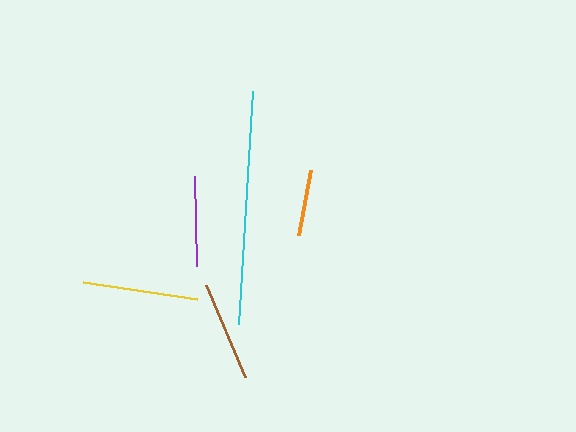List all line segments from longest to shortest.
From longest to shortest: cyan, yellow, brown, purple, orange.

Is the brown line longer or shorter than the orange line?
The brown line is longer than the orange line.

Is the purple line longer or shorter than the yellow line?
The yellow line is longer than the purple line.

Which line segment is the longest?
The cyan line is the longest at approximately 233 pixels.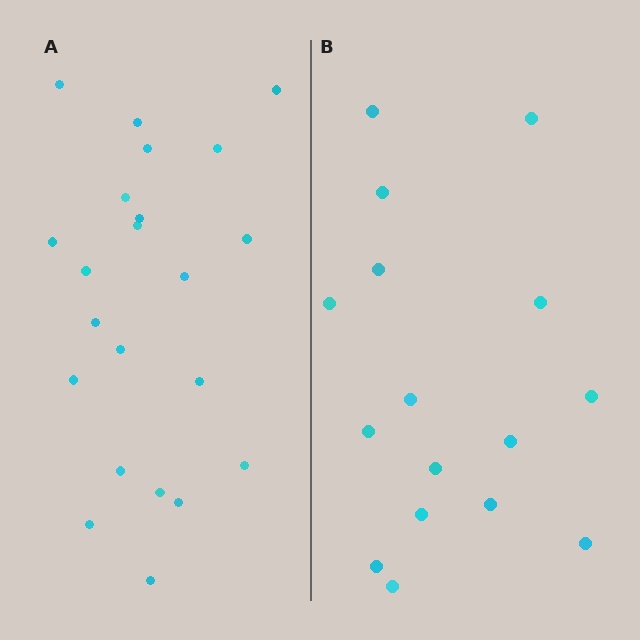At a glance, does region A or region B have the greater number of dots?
Region A (the left region) has more dots.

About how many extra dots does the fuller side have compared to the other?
Region A has about 6 more dots than region B.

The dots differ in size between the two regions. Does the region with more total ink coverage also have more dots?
No. Region B has more total ink coverage because its dots are larger, but region A actually contains more individual dots. Total area can be misleading — the number of items is what matters here.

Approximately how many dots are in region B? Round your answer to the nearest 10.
About 20 dots. (The exact count is 16, which rounds to 20.)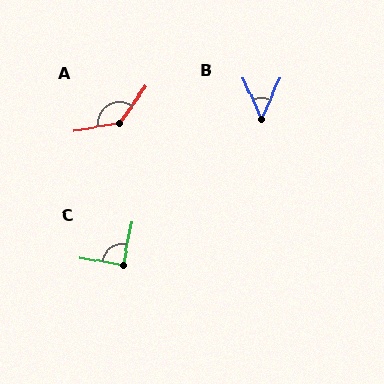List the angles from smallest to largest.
B (48°), C (92°), A (135°).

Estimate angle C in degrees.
Approximately 92 degrees.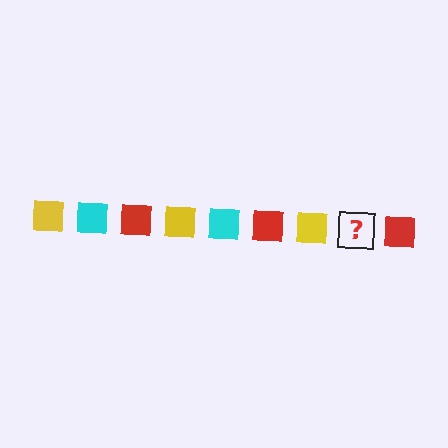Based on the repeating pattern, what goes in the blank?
The blank should be a cyan square.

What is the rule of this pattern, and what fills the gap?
The rule is that the pattern cycles through yellow, cyan, red squares. The gap should be filled with a cyan square.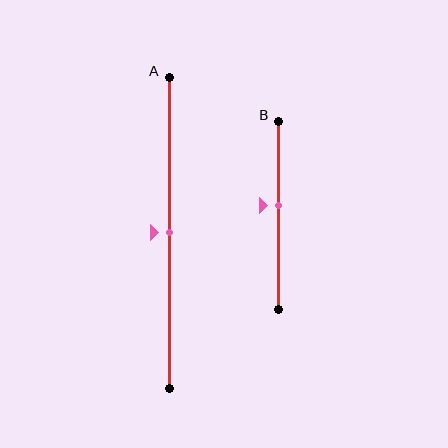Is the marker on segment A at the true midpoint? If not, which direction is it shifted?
Yes, the marker on segment A is at the true midpoint.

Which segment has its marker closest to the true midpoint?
Segment A has its marker closest to the true midpoint.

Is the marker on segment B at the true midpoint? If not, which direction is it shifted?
No, the marker on segment B is shifted upward by about 5% of the segment length.